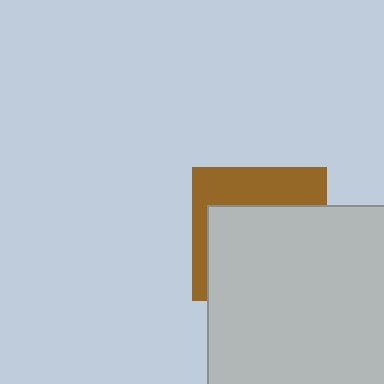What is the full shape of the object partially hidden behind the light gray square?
The partially hidden object is a brown square.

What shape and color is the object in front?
The object in front is a light gray square.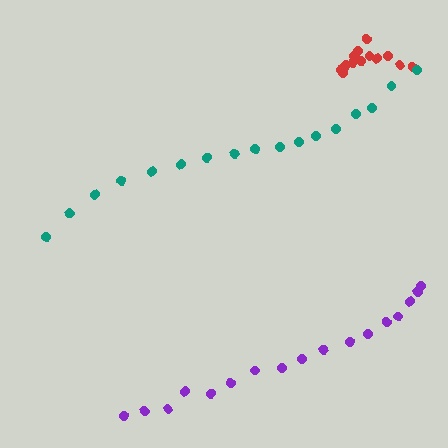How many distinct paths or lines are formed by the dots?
There are 3 distinct paths.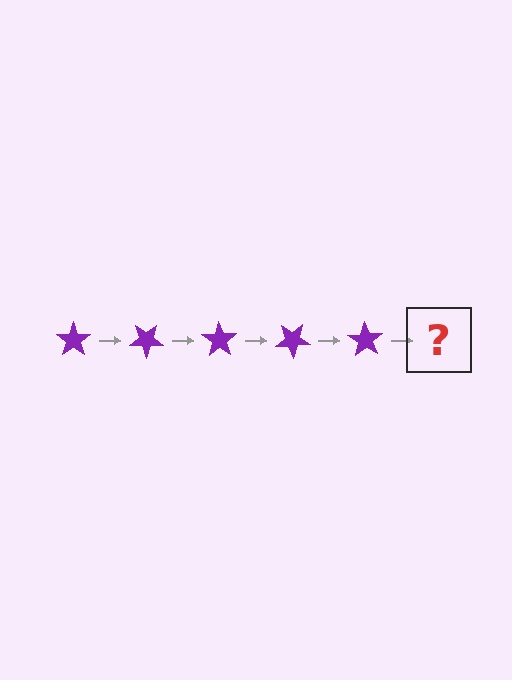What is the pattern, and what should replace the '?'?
The pattern is that the star rotates 35 degrees each step. The '?' should be a purple star rotated 175 degrees.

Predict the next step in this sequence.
The next step is a purple star rotated 175 degrees.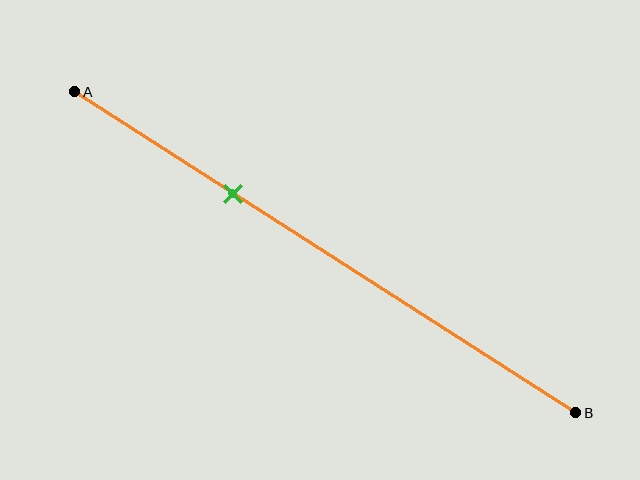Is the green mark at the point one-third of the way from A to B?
Yes, the mark is approximately at the one-third point.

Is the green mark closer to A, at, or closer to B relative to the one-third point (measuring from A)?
The green mark is approximately at the one-third point of segment AB.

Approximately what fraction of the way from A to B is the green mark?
The green mark is approximately 30% of the way from A to B.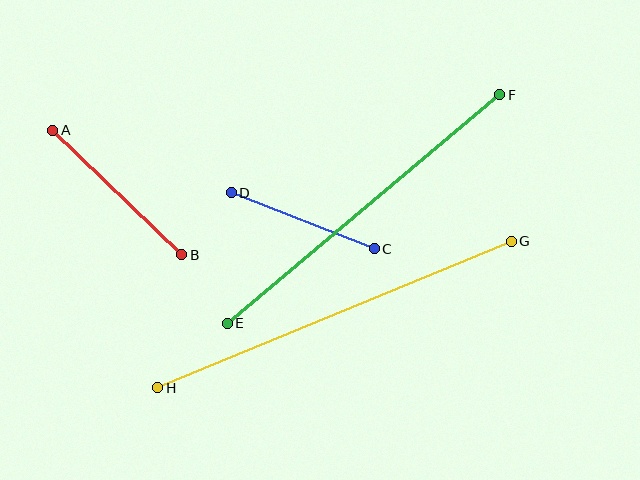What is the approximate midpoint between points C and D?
The midpoint is at approximately (303, 221) pixels.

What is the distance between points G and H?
The distance is approximately 382 pixels.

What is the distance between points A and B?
The distance is approximately 179 pixels.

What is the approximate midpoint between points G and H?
The midpoint is at approximately (335, 315) pixels.